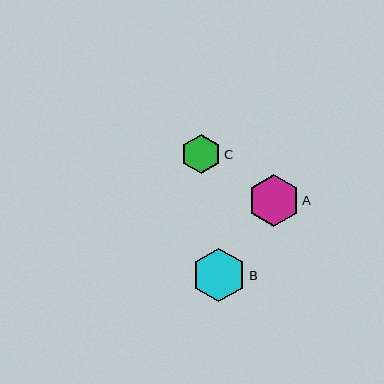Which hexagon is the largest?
Hexagon B is the largest with a size of approximately 54 pixels.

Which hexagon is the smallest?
Hexagon C is the smallest with a size of approximately 40 pixels.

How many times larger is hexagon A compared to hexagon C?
Hexagon A is approximately 1.3 times the size of hexagon C.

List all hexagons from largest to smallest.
From largest to smallest: B, A, C.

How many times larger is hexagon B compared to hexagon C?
Hexagon B is approximately 1.4 times the size of hexagon C.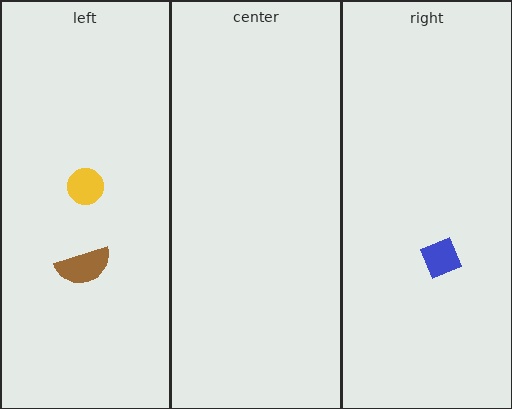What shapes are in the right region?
The blue diamond.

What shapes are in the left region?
The brown semicircle, the yellow circle.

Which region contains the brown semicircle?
The left region.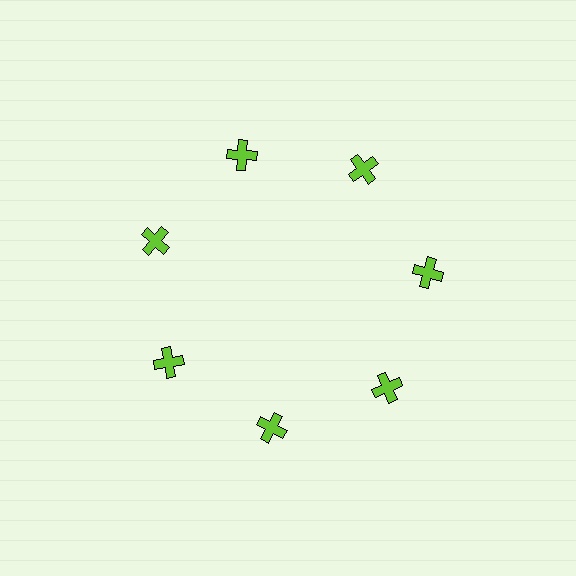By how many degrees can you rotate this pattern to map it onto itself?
The pattern maps onto itself every 51 degrees of rotation.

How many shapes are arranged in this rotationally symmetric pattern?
There are 7 shapes, arranged in 7 groups of 1.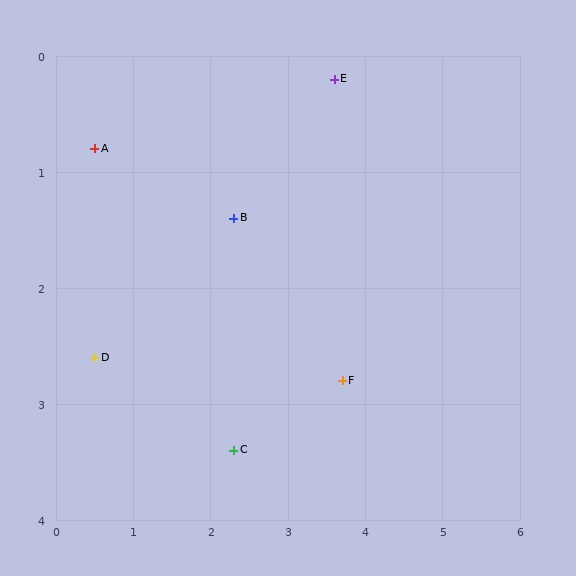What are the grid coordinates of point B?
Point B is at approximately (2.3, 1.4).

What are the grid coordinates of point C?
Point C is at approximately (2.3, 3.4).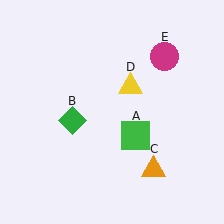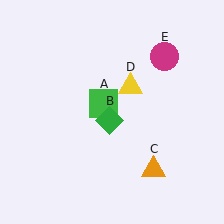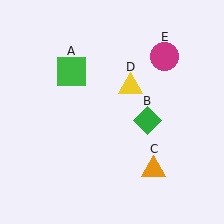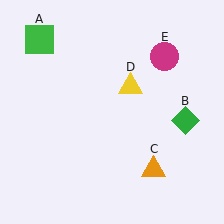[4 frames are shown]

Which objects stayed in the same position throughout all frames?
Orange triangle (object C) and yellow triangle (object D) and magenta circle (object E) remained stationary.